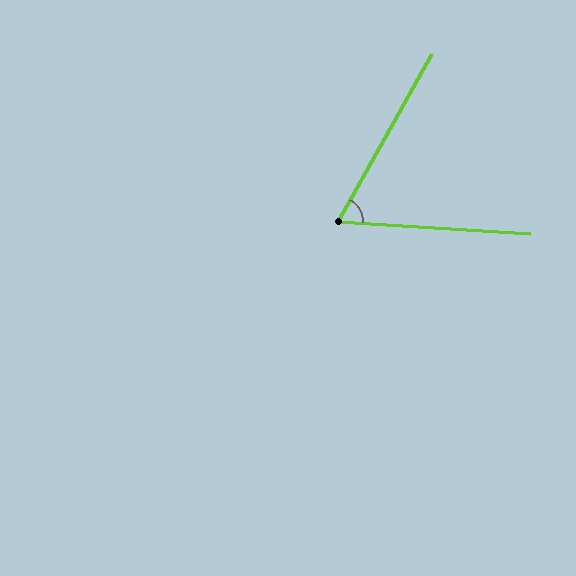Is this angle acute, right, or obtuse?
It is acute.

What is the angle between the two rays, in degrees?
Approximately 65 degrees.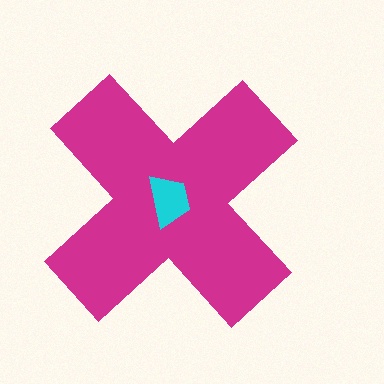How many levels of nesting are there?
2.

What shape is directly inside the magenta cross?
The cyan trapezoid.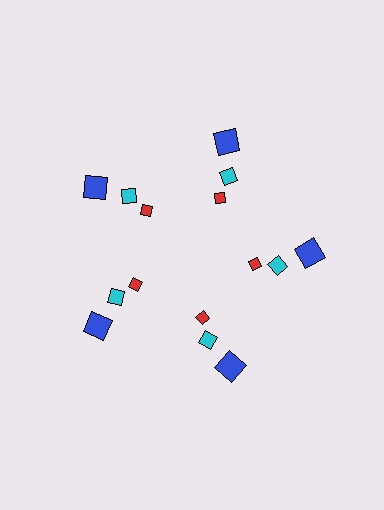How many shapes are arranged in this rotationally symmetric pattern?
There are 15 shapes, arranged in 5 groups of 3.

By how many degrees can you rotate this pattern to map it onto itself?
The pattern maps onto itself every 72 degrees of rotation.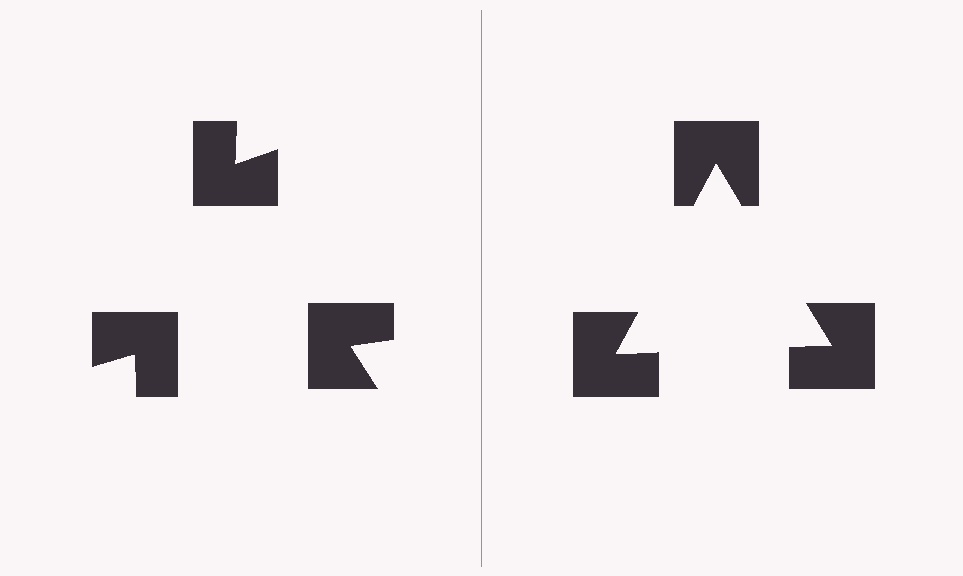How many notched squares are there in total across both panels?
6 — 3 on each side.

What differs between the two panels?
The notched squares are positioned identically on both sides; only the wedge orientations differ. On the right they align to a triangle; on the left they are misaligned.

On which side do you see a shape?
An illusory triangle appears on the right side. On the left side the wedge cuts are rotated, so no coherent shape forms.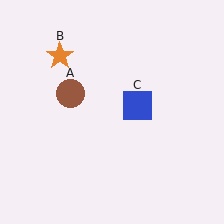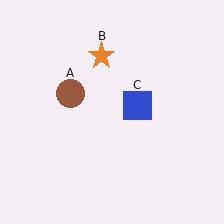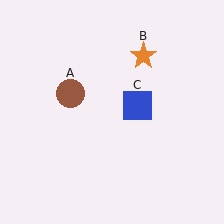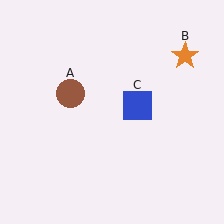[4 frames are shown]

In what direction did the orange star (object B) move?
The orange star (object B) moved right.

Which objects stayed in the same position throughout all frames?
Brown circle (object A) and blue square (object C) remained stationary.